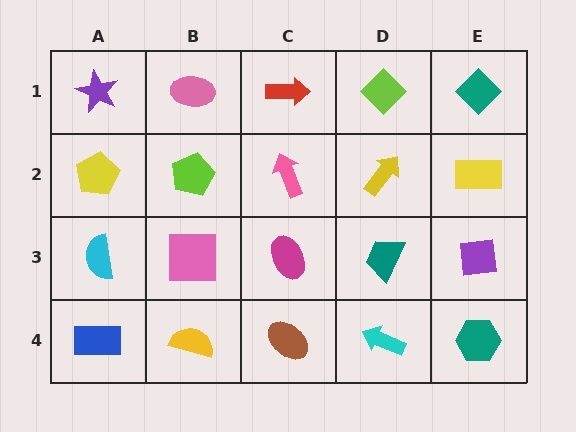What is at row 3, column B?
A pink square.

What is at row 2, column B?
A lime pentagon.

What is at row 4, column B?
A yellow semicircle.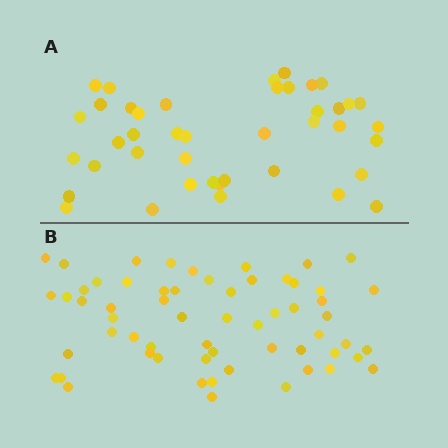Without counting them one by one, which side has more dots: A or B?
Region B (the bottom region) has more dots.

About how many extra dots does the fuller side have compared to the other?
Region B has approximately 20 more dots than region A.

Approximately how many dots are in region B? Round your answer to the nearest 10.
About 60 dots.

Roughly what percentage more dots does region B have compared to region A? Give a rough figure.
About 45% more.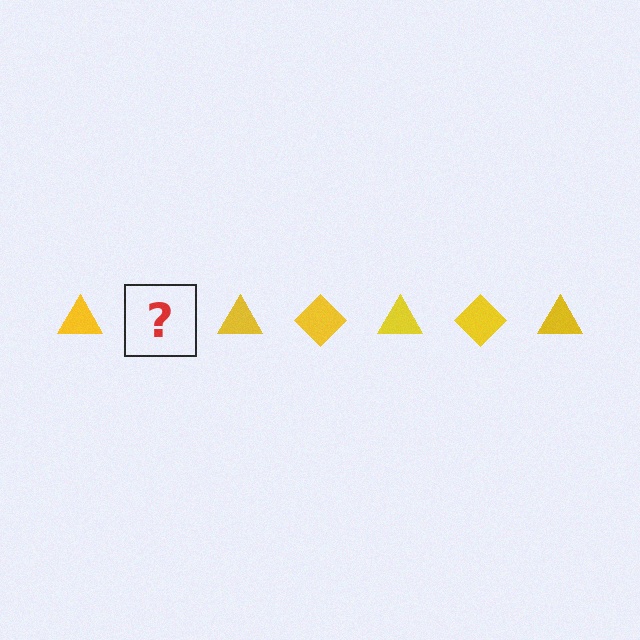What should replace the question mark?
The question mark should be replaced with a yellow diamond.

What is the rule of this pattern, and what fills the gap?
The rule is that the pattern cycles through triangle, diamond shapes in yellow. The gap should be filled with a yellow diamond.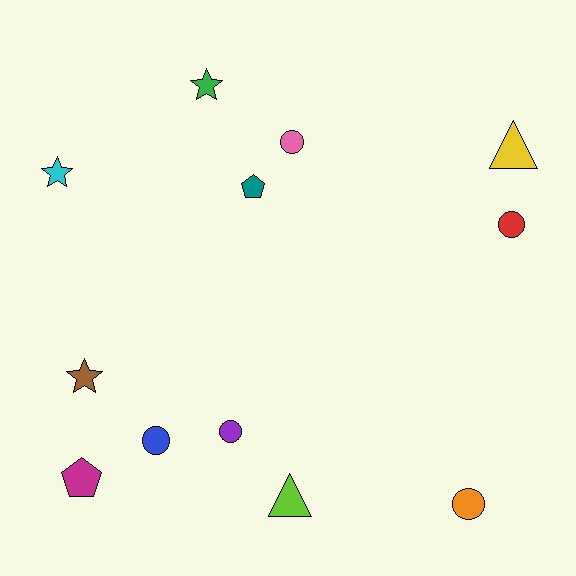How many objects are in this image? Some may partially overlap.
There are 12 objects.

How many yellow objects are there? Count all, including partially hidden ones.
There is 1 yellow object.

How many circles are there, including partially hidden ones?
There are 5 circles.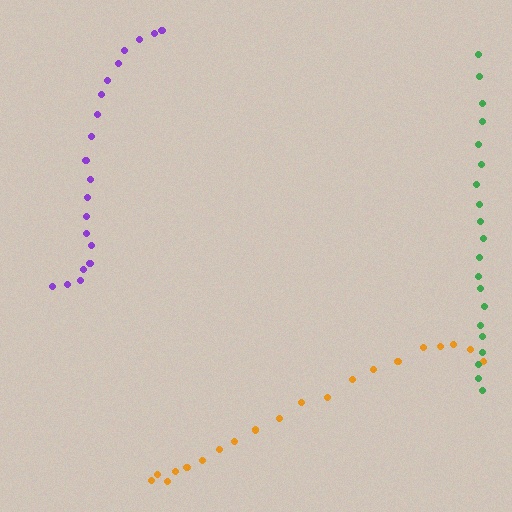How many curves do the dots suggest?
There are 3 distinct paths.